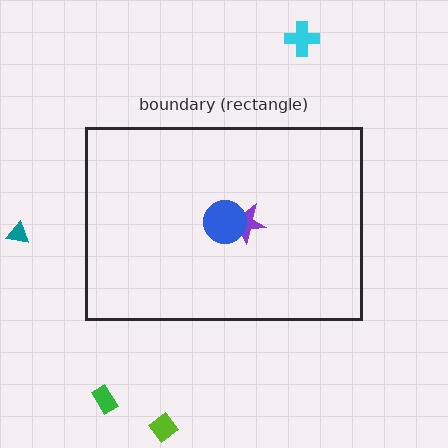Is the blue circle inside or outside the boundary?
Inside.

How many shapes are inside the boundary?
2 inside, 4 outside.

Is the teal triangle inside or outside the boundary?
Outside.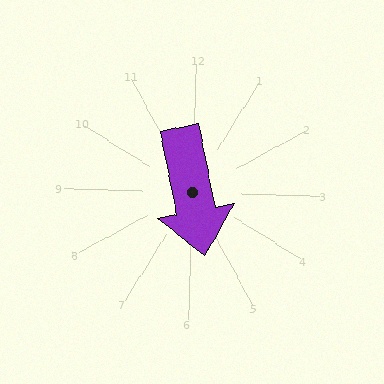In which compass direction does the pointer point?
South.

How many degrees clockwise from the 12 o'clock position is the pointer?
Approximately 167 degrees.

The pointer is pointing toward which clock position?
Roughly 6 o'clock.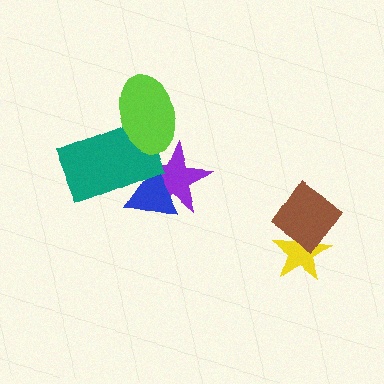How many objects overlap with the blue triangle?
2 objects overlap with the blue triangle.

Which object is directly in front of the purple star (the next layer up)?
The blue triangle is directly in front of the purple star.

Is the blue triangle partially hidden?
Yes, it is partially covered by another shape.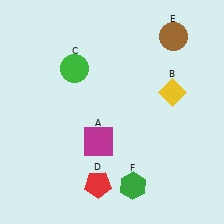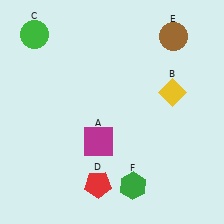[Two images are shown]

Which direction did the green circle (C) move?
The green circle (C) moved left.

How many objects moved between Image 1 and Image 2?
1 object moved between the two images.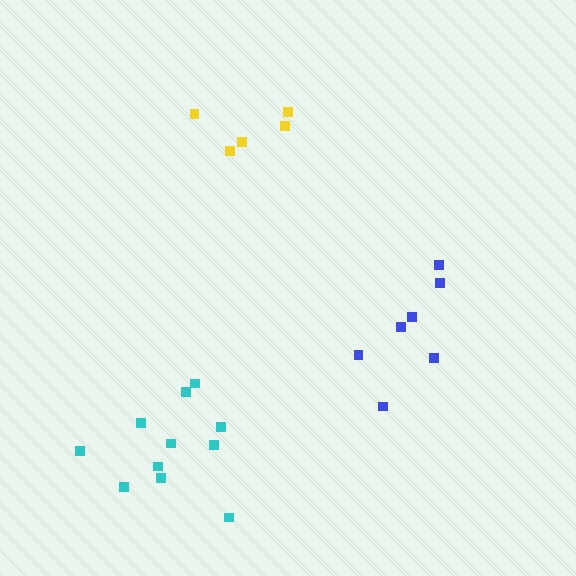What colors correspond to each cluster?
The clusters are colored: blue, cyan, yellow.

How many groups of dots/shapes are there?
There are 3 groups.